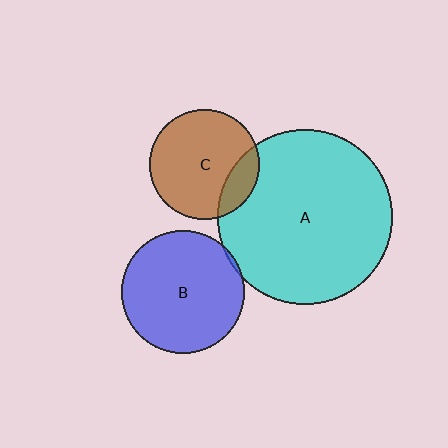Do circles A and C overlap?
Yes.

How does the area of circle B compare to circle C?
Approximately 1.2 times.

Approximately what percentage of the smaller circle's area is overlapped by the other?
Approximately 15%.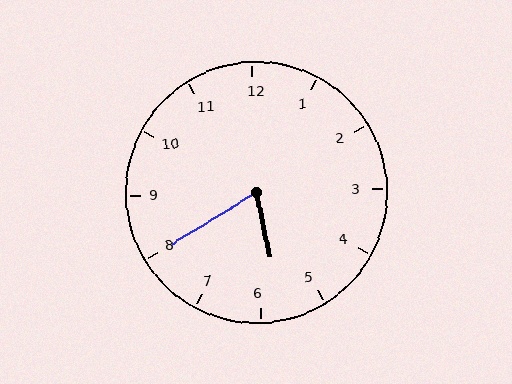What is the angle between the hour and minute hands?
Approximately 70 degrees.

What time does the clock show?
5:40.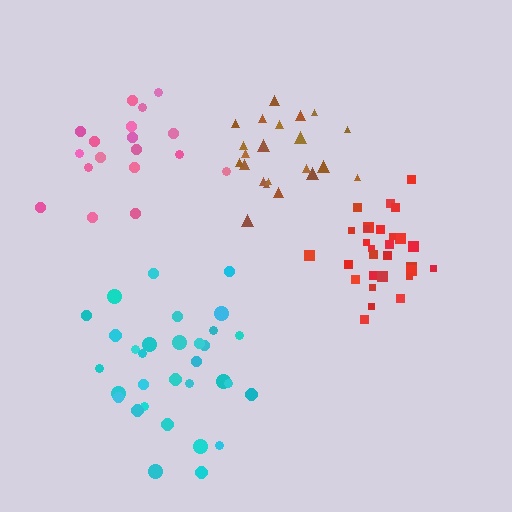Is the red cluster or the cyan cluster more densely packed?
Red.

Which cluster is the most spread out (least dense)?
Cyan.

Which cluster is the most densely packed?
Red.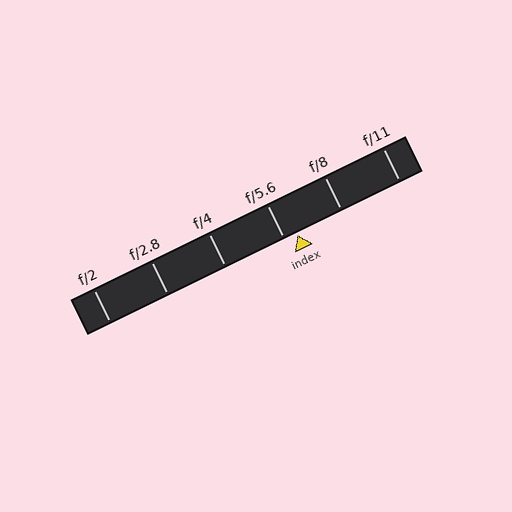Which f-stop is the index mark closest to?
The index mark is closest to f/5.6.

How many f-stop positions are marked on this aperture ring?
There are 6 f-stop positions marked.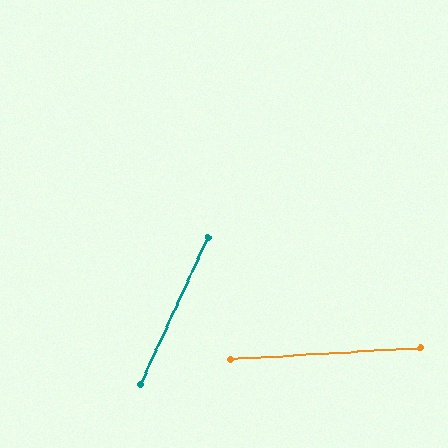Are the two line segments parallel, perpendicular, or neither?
Neither parallel nor perpendicular — they differ by about 62°.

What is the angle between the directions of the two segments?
Approximately 62 degrees.